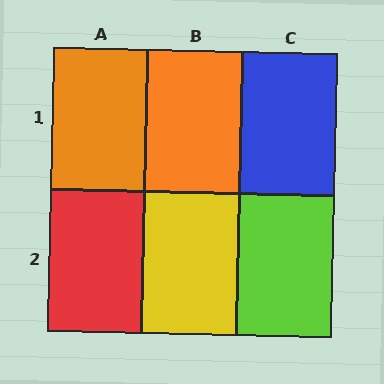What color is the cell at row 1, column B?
Orange.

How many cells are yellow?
1 cell is yellow.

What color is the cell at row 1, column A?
Orange.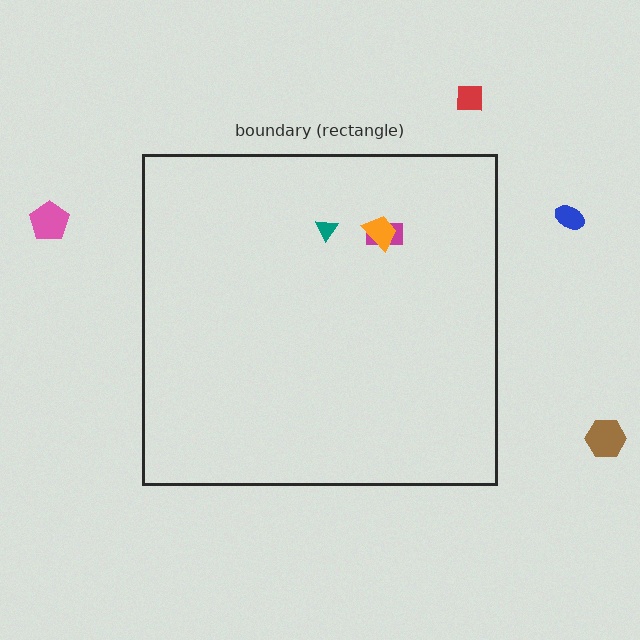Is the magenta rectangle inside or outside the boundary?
Inside.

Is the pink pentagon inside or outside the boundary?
Outside.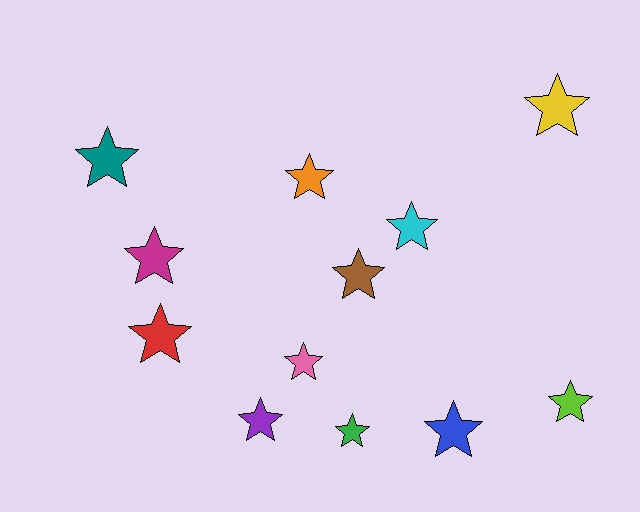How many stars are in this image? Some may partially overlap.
There are 12 stars.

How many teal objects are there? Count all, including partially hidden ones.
There is 1 teal object.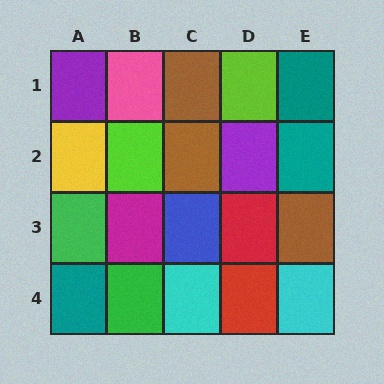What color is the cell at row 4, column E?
Cyan.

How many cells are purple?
2 cells are purple.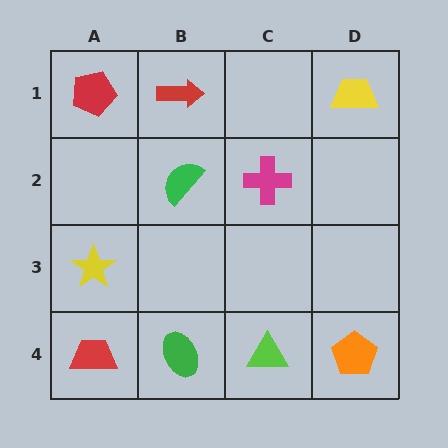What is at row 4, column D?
An orange pentagon.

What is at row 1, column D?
A yellow trapezoid.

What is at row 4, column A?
A red trapezoid.